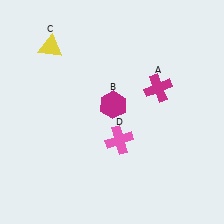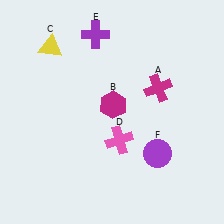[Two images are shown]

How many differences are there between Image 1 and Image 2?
There are 2 differences between the two images.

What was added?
A purple cross (E), a purple circle (F) were added in Image 2.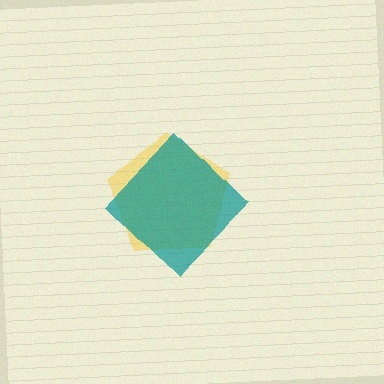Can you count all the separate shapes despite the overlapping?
Yes, there are 2 separate shapes.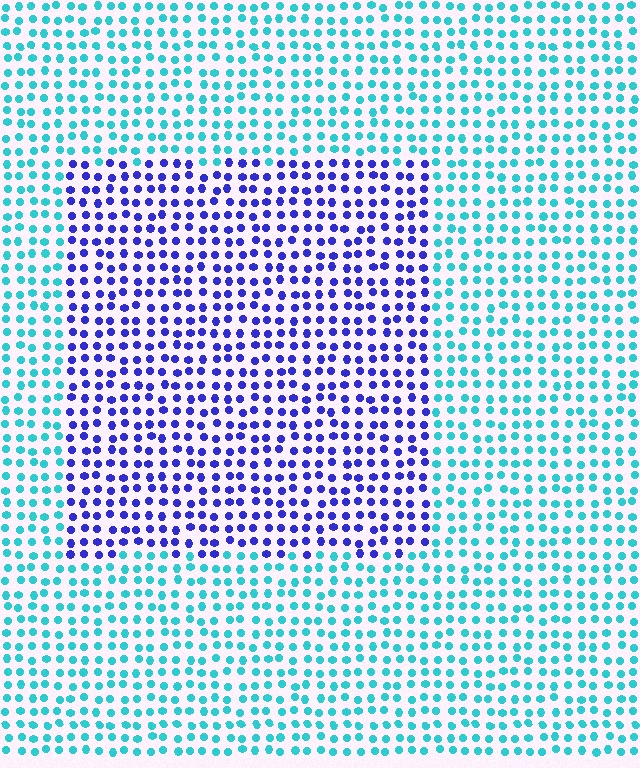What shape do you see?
I see a rectangle.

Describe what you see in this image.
The image is filled with small cyan elements in a uniform arrangement. A rectangle-shaped region is visible where the elements are tinted to a slightly different hue, forming a subtle color boundary.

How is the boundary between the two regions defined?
The boundary is defined purely by a slight shift in hue (about 61 degrees). Spacing, size, and orientation are identical on both sides.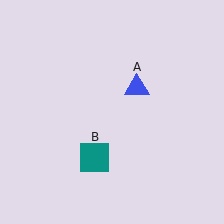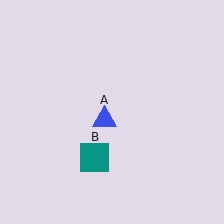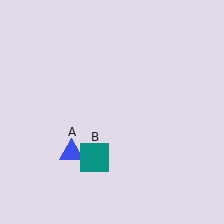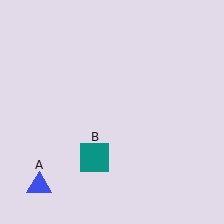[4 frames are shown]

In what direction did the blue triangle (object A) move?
The blue triangle (object A) moved down and to the left.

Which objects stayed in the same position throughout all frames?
Teal square (object B) remained stationary.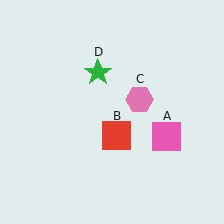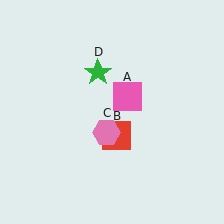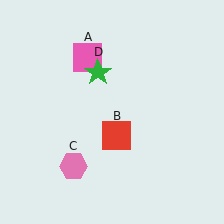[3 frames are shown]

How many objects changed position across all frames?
2 objects changed position: pink square (object A), pink hexagon (object C).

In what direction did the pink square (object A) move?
The pink square (object A) moved up and to the left.